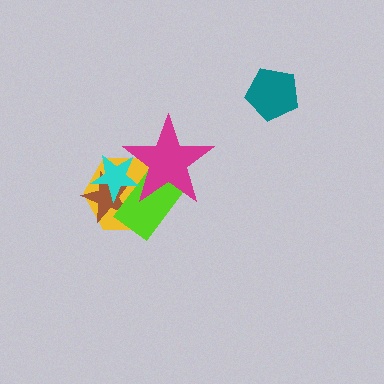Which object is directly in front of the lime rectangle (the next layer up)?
The magenta star is directly in front of the lime rectangle.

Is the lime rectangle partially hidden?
Yes, it is partially covered by another shape.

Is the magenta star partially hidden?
Yes, it is partially covered by another shape.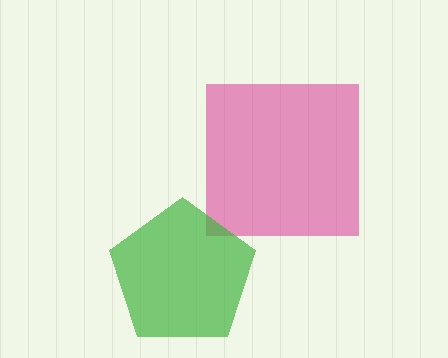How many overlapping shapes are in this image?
There are 2 overlapping shapes in the image.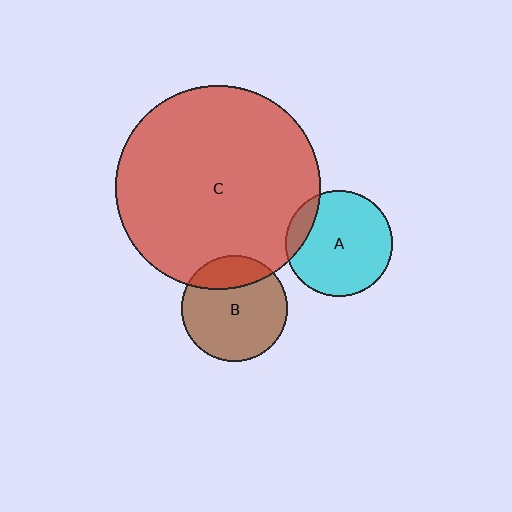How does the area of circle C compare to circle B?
Approximately 3.7 times.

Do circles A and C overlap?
Yes.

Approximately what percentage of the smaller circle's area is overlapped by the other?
Approximately 15%.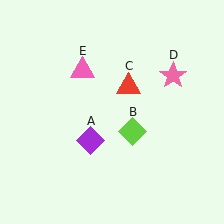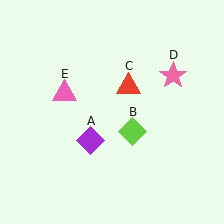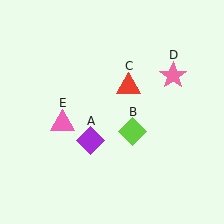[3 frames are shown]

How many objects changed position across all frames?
1 object changed position: pink triangle (object E).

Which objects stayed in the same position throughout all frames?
Purple diamond (object A) and lime diamond (object B) and red triangle (object C) and pink star (object D) remained stationary.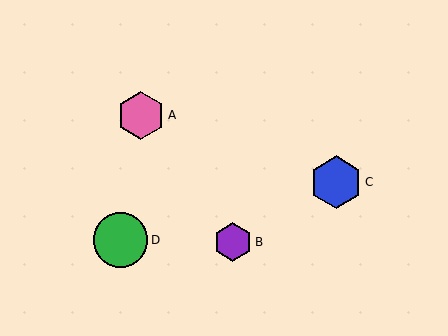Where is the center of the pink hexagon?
The center of the pink hexagon is at (141, 115).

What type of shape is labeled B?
Shape B is a purple hexagon.